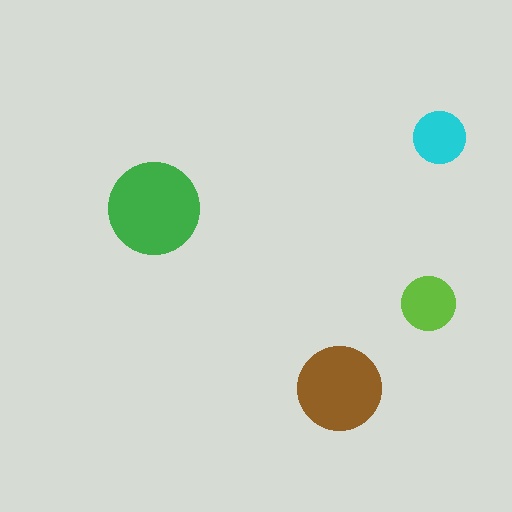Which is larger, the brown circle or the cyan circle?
The brown one.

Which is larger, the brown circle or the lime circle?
The brown one.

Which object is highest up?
The cyan circle is topmost.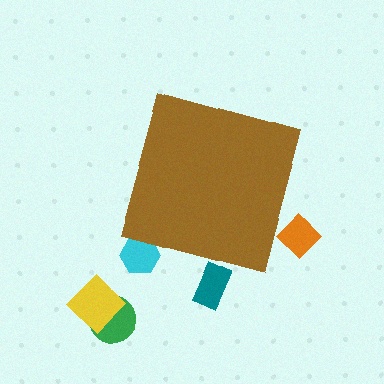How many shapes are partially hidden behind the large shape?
3 shapes are partially hidden.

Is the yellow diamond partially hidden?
No, the yellow diamond is fully visible.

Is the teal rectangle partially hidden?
Yes, the teal rectangle is partially hidden behind the brown diamond.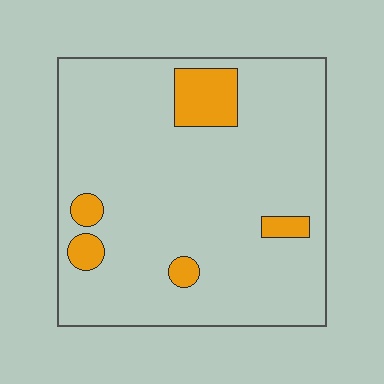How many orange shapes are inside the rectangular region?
5.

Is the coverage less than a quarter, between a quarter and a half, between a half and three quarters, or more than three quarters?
Less than a quarter.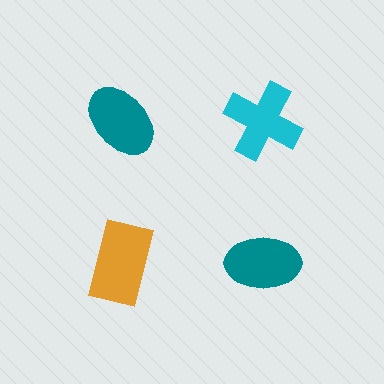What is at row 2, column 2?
A teal ellipse.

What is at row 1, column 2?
A cyan cross.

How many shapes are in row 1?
2 shapes.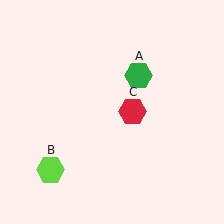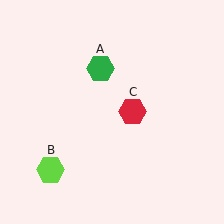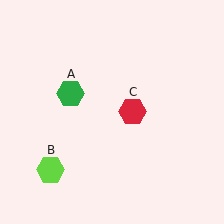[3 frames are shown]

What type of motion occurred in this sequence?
The green hexagon (object A) rotated counterclockwise around the center of the scene.